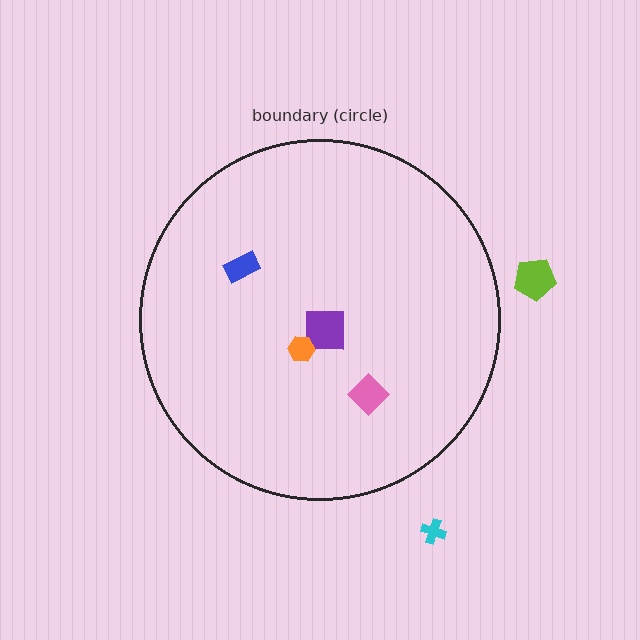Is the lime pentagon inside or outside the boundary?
Outside.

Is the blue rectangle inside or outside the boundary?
Inside.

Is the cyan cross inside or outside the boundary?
Outside.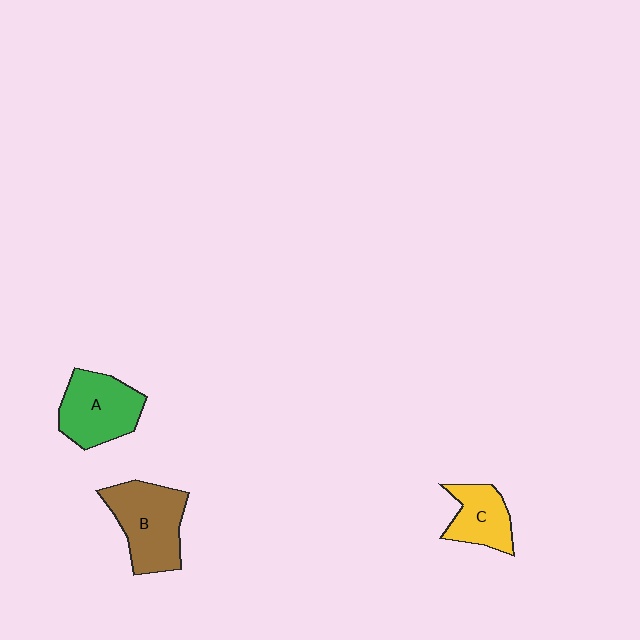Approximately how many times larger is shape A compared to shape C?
Approximately 1.4 times.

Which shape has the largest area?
Shape B (brown).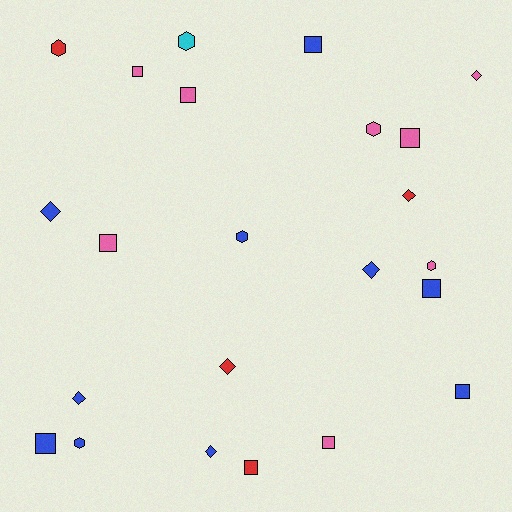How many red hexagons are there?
There is 1 red hexagon.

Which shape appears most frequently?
Square, with 10 objects.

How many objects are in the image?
There are 23 objects.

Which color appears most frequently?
Blue, with 10 objects.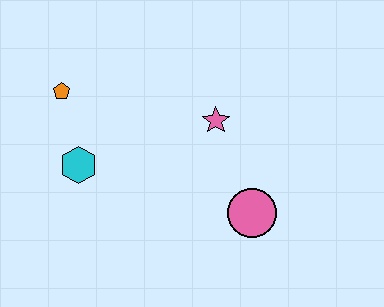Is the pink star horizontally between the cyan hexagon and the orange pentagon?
No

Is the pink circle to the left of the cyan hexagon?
No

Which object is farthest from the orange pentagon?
The pink circle is farthest from the orange pentagon.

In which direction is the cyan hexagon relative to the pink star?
The cyan hexagon is to the left of the pink star.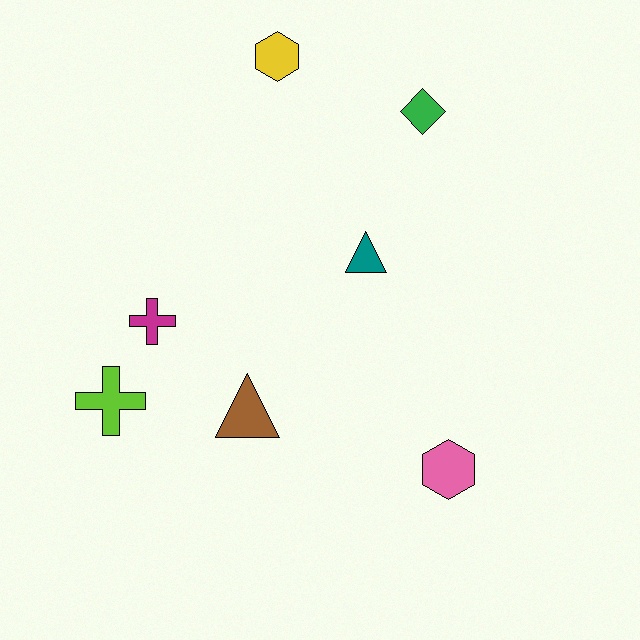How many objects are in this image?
There are 7 objects.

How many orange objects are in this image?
There are no orange objects.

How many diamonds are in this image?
There is 1 diamond.